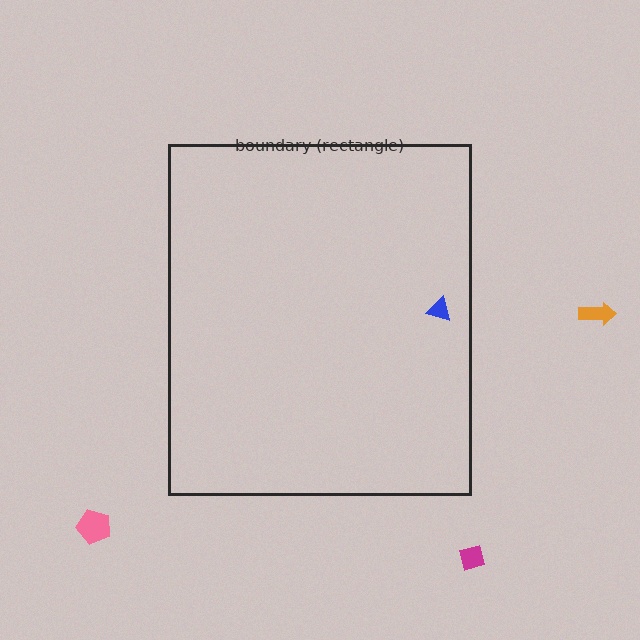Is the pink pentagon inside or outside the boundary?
Outside.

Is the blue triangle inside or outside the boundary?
Inside.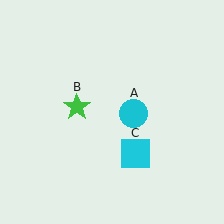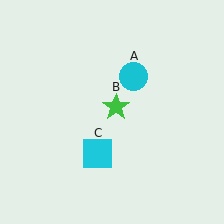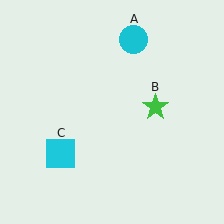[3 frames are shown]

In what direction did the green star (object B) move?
The green star (object B) moved right.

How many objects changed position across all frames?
3 objects changed position: cyan circle (object A), green star (object B), cyan square (object C).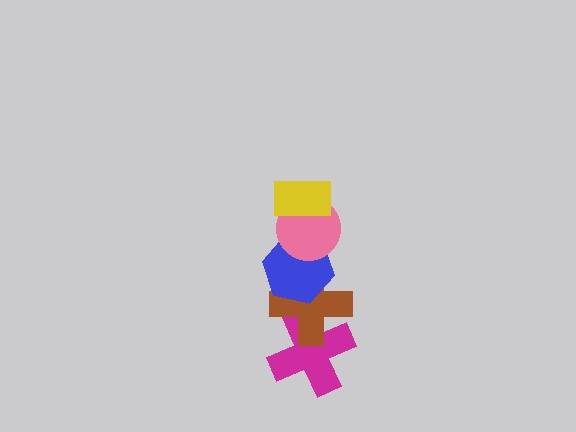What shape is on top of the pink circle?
The yellow rectangle is on top of the pink circle.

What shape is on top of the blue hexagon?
The pink circle is on top of the blue hexagon.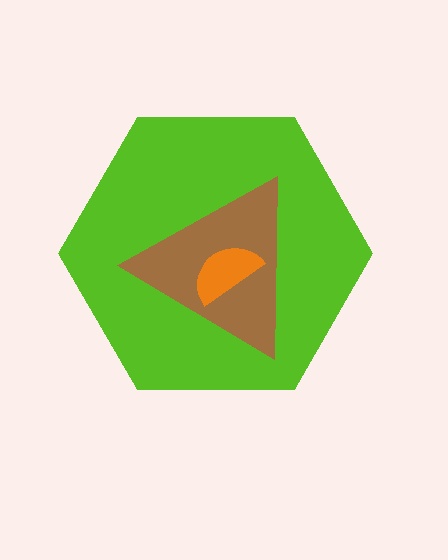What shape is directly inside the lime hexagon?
The brown triangle.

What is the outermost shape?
The lime hexagon.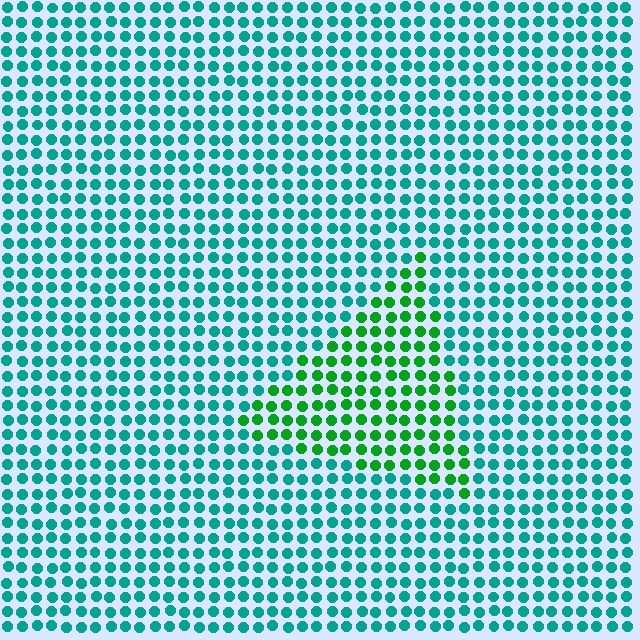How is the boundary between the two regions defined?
The boundary is defined purely by a slight shift in hue (about 45 degrees). Spacing, size, and orientation are identical on both sides.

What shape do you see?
I see a triangle.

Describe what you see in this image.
The image is filled with small teal elements in a uniform arrangement. A triangle-shaped region is visible where the elements are tinted to a slightly different hue, forming a subtle color boundary.